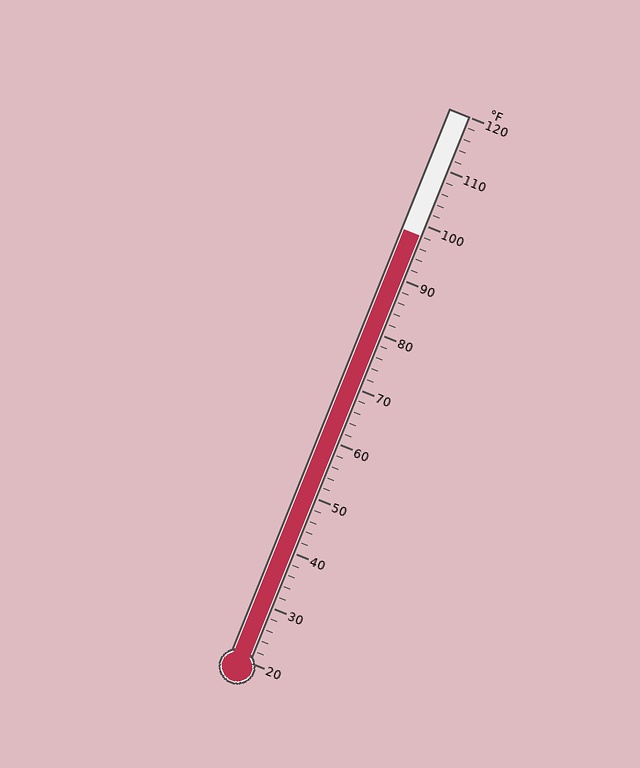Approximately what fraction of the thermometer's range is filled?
The thermometer is filled to approximately 80% of its range.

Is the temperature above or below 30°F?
The temperature is above 30°F.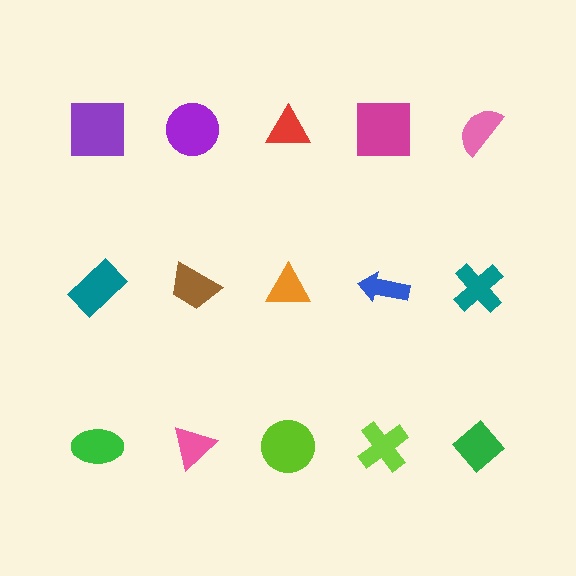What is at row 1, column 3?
A red triangle.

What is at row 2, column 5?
A teal cross.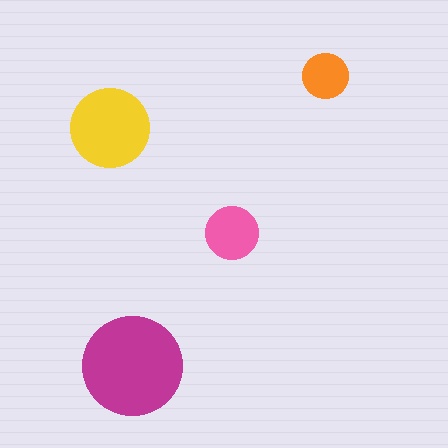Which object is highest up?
The orange circle is topmost.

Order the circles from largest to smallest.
the magenta one, the yellow one, the pink one, the orange one.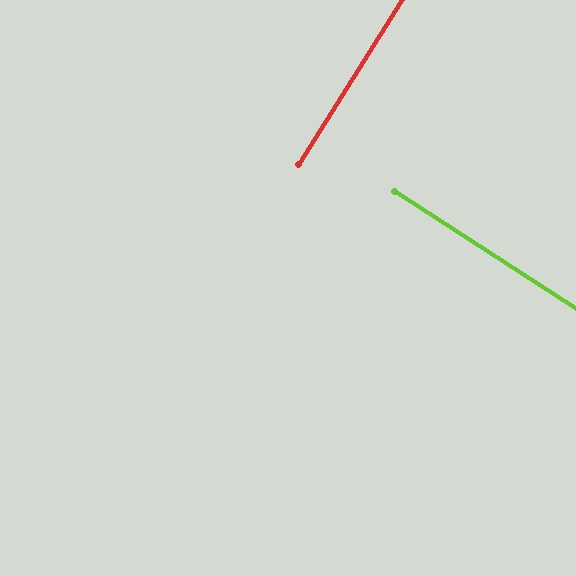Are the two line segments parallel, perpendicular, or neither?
Perpendicular — they meet at approximately 89°.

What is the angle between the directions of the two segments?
Approximately 89 degrees.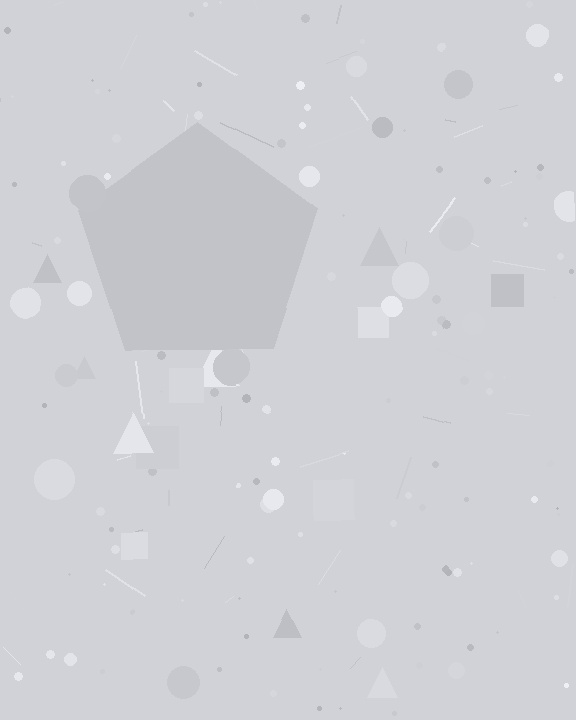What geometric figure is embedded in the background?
A pentagon is embedded in the background.